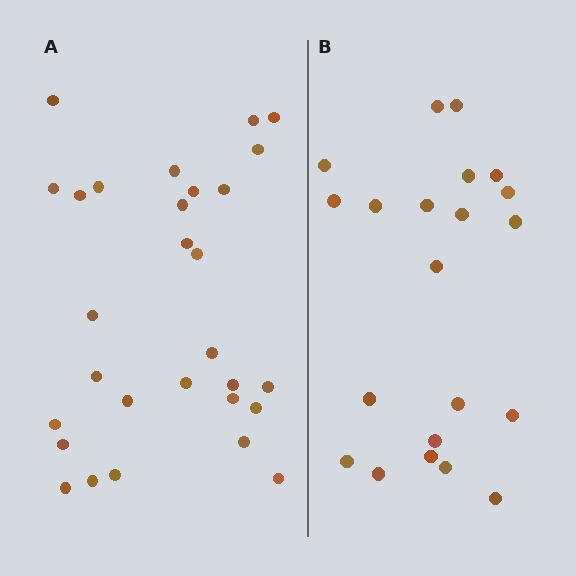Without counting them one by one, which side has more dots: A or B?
Region A (the left region) has more dots.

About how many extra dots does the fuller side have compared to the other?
Region A has roughly 8 or so more dots than region B.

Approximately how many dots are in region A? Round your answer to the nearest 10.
About 30 dots. (The exact count is 29, which rounds to 30.)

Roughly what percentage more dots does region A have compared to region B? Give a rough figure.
About 40% more.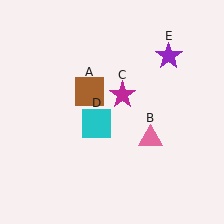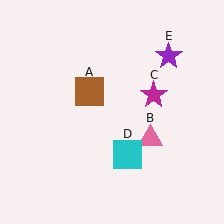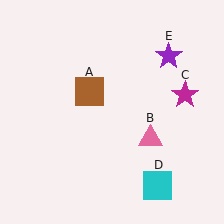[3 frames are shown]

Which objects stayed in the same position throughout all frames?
Brown square (object A) and pink triangle (object B) and purple star (object E) remained stationary.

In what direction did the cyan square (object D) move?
The cyan square (object D) moved down and to the right.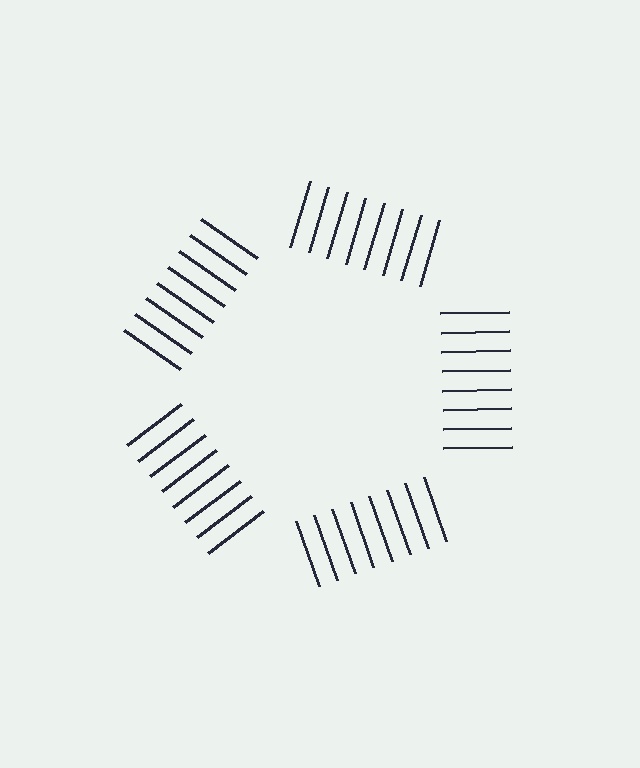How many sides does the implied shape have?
5 sides — the line-ends trace a pentagon.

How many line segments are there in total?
40 — 8 along each of the 5 edges.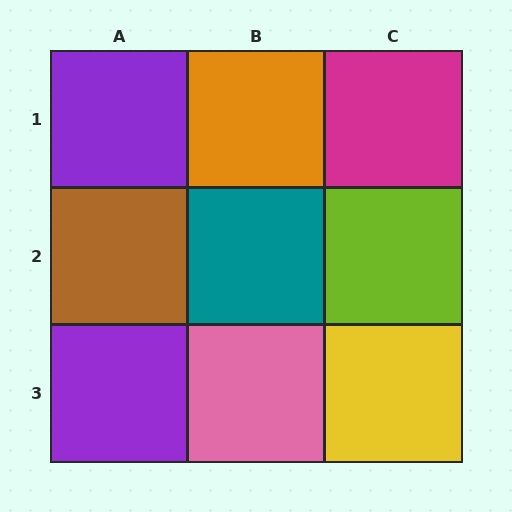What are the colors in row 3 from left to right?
Purple, pink, yellow.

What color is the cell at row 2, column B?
Teal.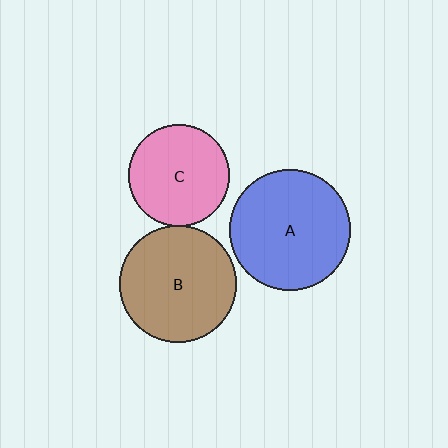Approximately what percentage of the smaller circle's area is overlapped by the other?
Approximately 5%.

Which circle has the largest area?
Circle A (blue).